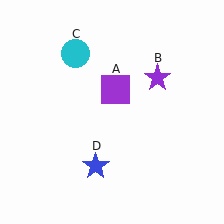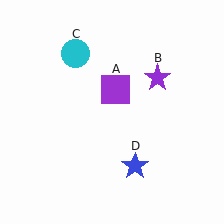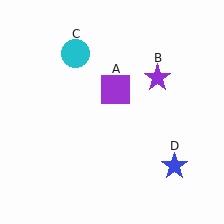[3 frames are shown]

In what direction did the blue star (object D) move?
The blue star (object D) moved right.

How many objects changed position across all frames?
1 object changed position: blue star (object D).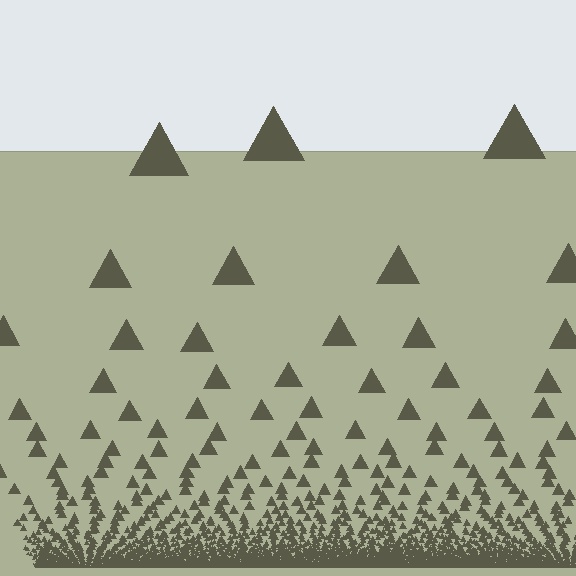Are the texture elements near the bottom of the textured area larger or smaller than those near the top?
Smaller. The gradient is inverted — elements near the bottom are smaller and denser.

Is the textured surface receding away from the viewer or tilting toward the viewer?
The surface appears to tilt toward the viewer. Texture elements get larger and sparser toward the top.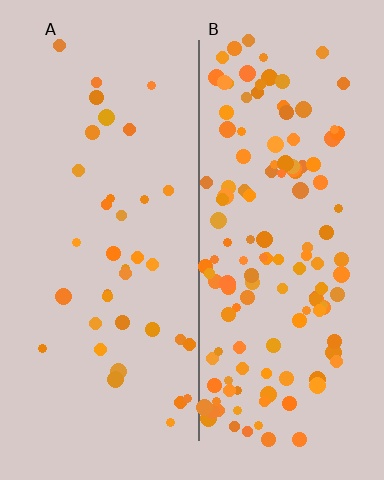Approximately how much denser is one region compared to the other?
Approximately 3.6× — region B over region A.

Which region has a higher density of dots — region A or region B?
B (the right).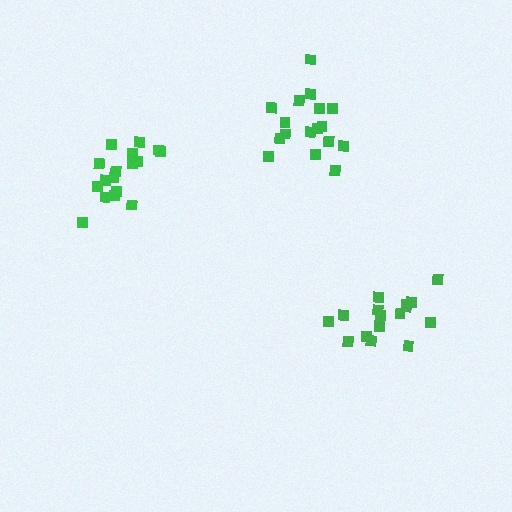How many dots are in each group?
Group 1: 16 dots, Group 2: 17 dots, Group 3: 17 dots (50 total).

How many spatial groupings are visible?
There are 3 spatial groupings.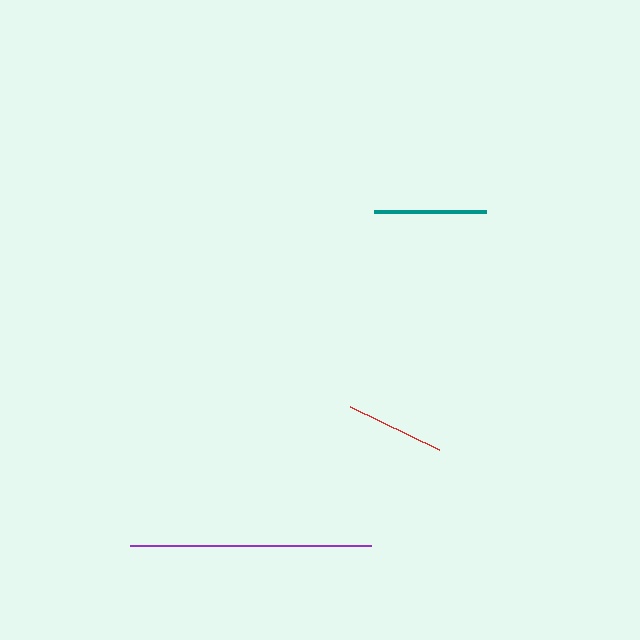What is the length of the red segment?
The red segment is approximately 99 pixels long.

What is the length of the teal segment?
The teal segment is approximately 112 pixels long.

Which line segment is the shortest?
The red line is the shortest at approximately 99 pixels.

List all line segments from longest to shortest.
From longest to shortest: purple, teal, red.